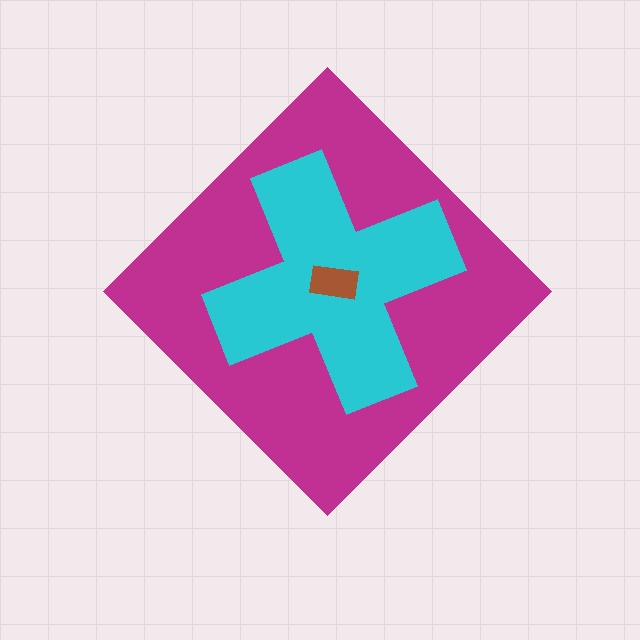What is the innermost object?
The brown rectangle.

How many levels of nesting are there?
3.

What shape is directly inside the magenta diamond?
The cyan cross.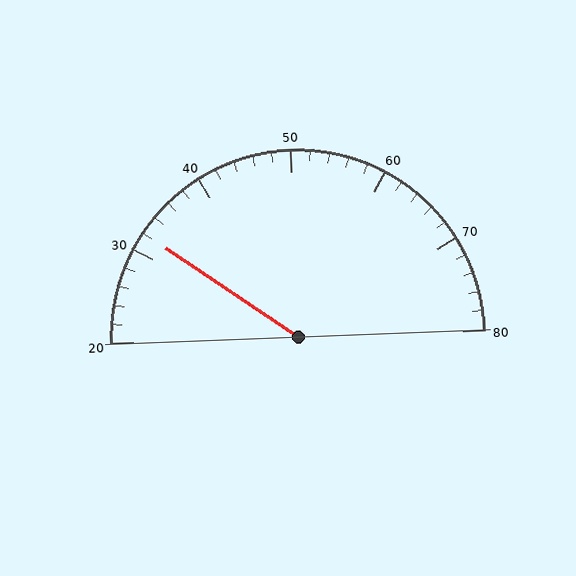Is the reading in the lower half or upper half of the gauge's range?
The reading is in the lower half of the range (20 to 80).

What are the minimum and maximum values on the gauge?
The gauge ranges from 20 to 80.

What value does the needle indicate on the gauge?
The needle indicates approximately 32.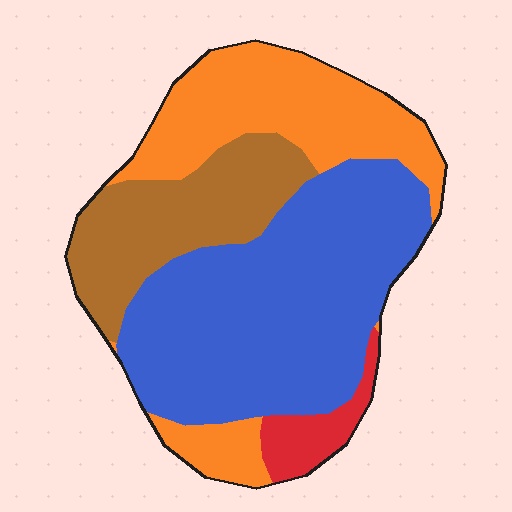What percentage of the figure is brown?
Brown takes up between a sixth and a third of the figure.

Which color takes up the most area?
Blue, at roughly 45%.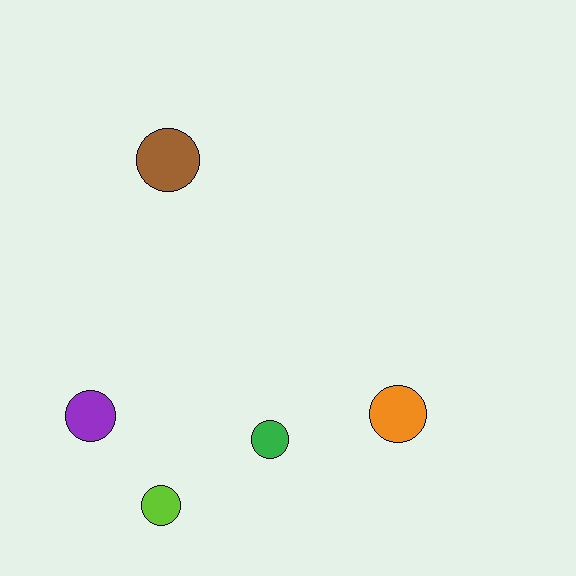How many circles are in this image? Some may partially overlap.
There are 5 circles.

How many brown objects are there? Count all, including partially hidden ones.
There is 1 brown object.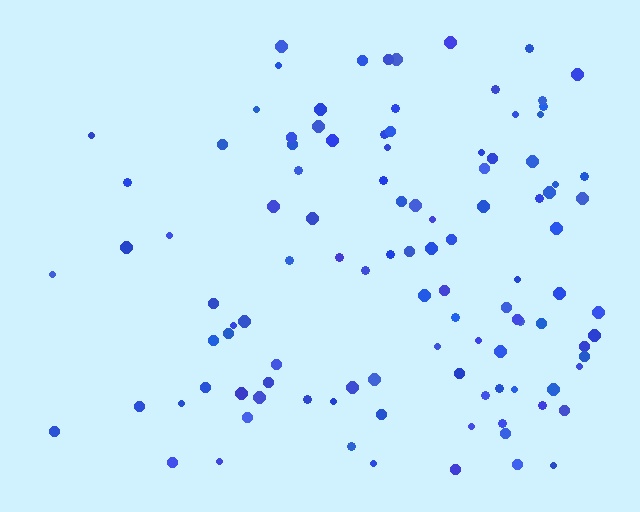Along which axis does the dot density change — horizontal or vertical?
Horizontal.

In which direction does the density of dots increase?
From left to right, with the right side densest.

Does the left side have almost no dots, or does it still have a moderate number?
Still a moderate number, just noticeably fewer than the right.